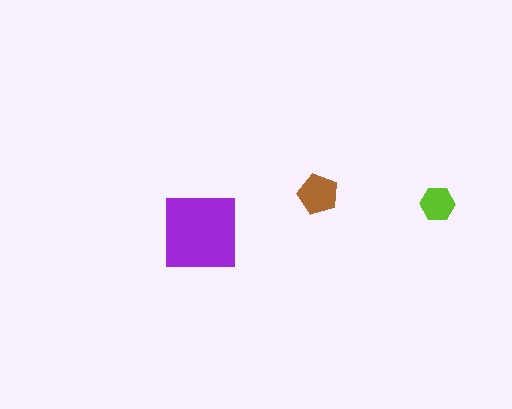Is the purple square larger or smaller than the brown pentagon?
Larger.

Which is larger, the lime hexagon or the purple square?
The purple square.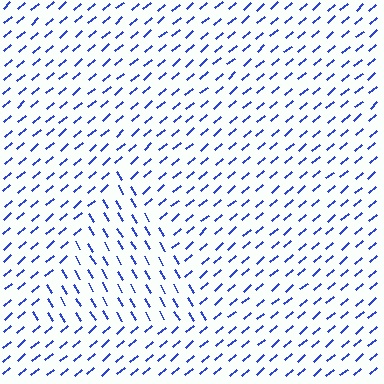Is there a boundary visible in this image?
Yes, there is a texture boundary formed by a change in line orientation.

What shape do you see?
I see a triangle.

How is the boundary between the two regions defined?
The boundary is defined purely by a change in line orientation (approximately 80 degrees difference). All lines are the same color and thickness.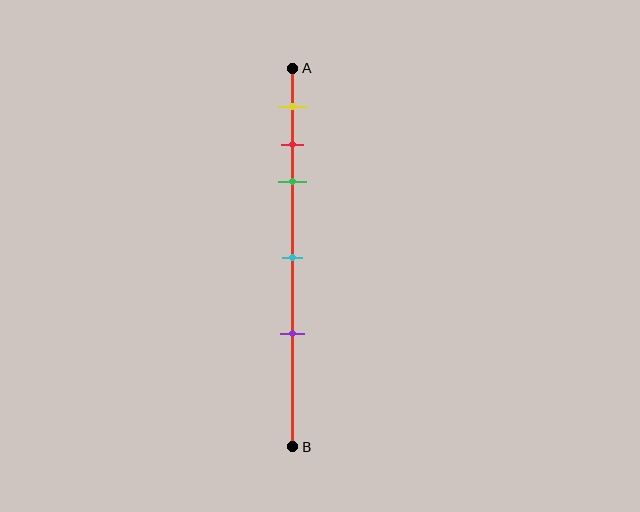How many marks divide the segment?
There are 5 marks dividing the segment.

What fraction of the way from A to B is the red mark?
The red mark is approximately 20% (0.2) of the way from A to B.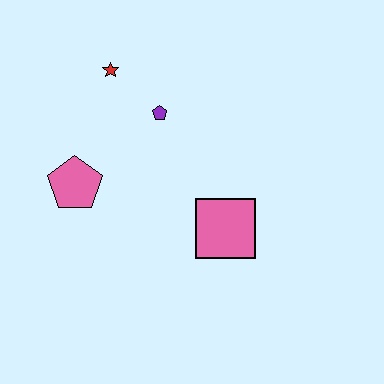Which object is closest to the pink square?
The purple pentagon is closest to the pink square.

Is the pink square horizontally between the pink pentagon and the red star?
No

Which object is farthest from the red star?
The pink square is farthest from the red star.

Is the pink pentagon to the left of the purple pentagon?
Yes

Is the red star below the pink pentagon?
No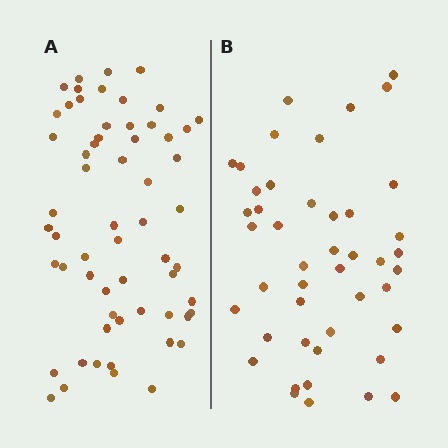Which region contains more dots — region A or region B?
Region A (the left region) has more dots.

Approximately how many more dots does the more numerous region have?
Region A has approximately 15 more dots than region B.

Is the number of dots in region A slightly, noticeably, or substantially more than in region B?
Region A has noticeably more, but not dramatically so. The ratio is roughly 1.3 to 1.